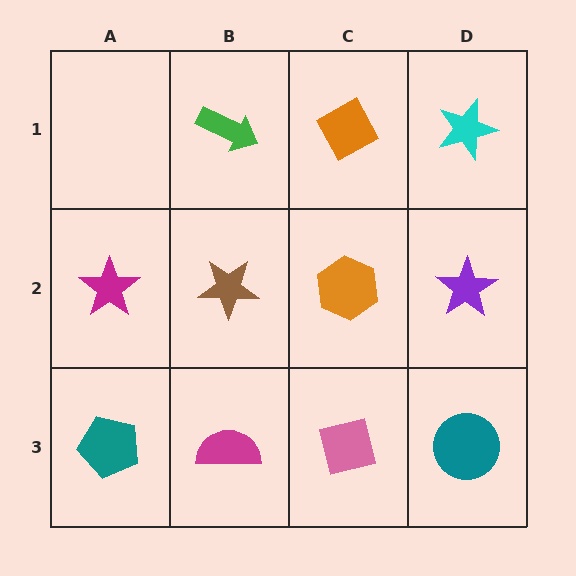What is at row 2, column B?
A brown star.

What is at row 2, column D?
A purple star.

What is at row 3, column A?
A teal pentagon.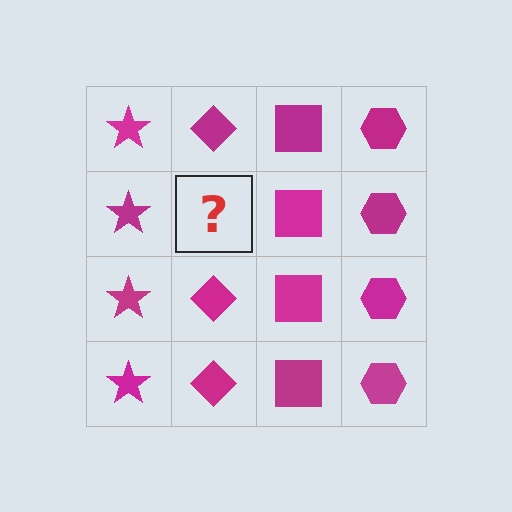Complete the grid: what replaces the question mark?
The question mark should be replaced with a magenta diamond.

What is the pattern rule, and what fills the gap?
The rule is that each column has a consistent shape. The gap should be filled with a magenta diamond.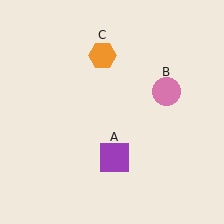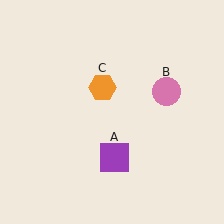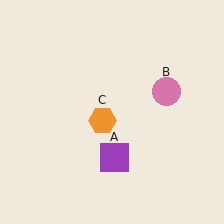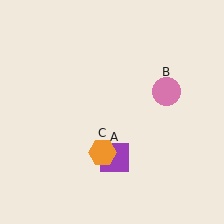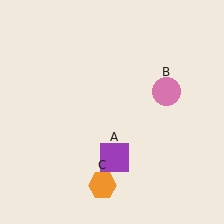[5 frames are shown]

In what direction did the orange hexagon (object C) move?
The orange hexagon (object C) moved down.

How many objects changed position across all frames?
1 object changed position: orange hexagon (object C).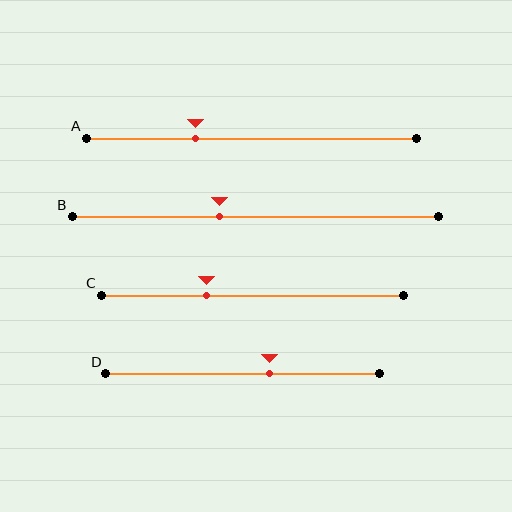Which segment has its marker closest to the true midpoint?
Segment B has its marker closest to the true midpoint.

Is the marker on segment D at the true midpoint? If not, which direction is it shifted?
No, the marker on segment D is shifted to the right by about 10% of the segment length.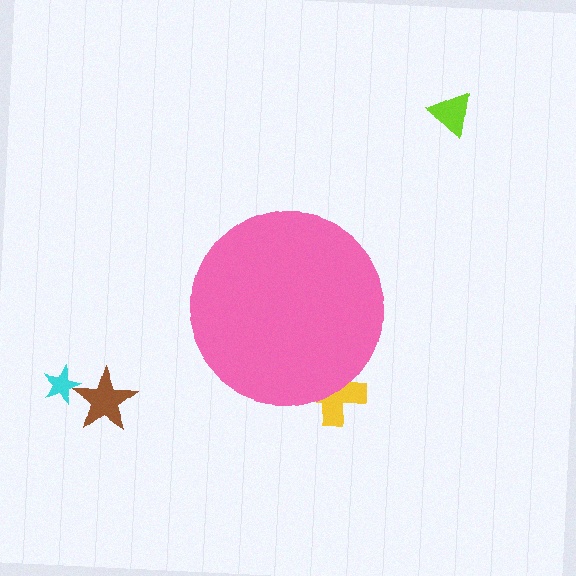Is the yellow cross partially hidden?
Yes, the yellow cross is partially hidden behind the pink circle.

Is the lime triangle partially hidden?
No, the lime triangle is fully visible.